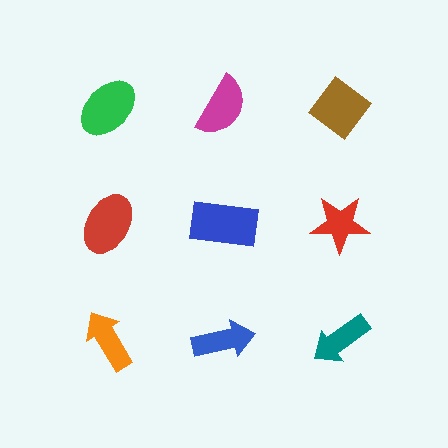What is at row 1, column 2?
A magenta semicircle.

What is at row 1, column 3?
A brown diamond.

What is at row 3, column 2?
A blue arrow.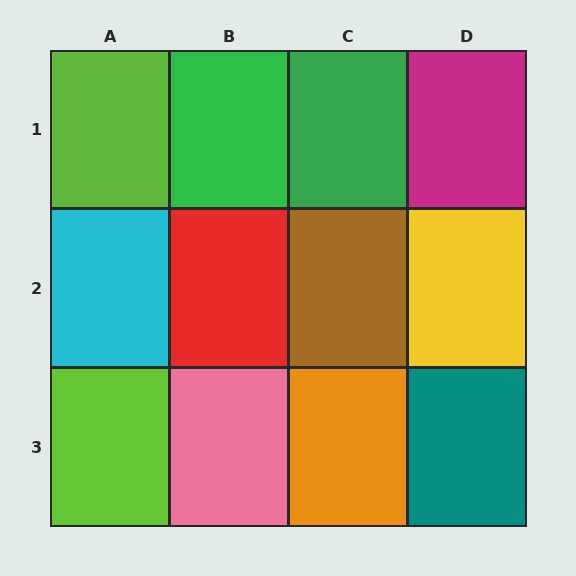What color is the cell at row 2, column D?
Yellow.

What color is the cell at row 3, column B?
Pink.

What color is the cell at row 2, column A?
Cyan.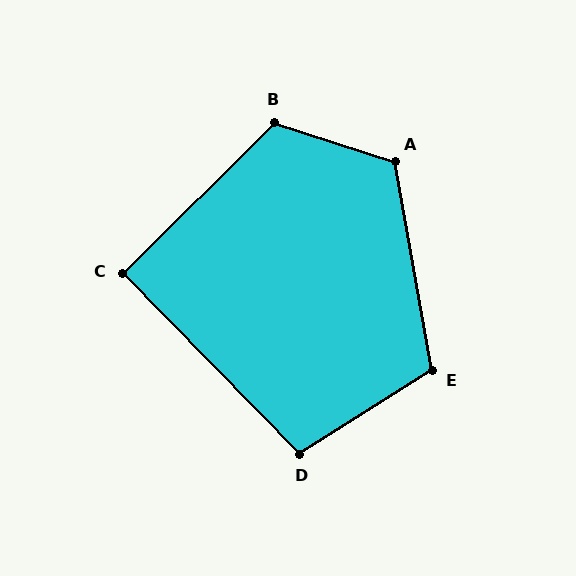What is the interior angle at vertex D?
Approximately 102 degrees (obtuse).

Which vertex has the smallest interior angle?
C, at approximately 90 degrees.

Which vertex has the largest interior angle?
A, at approximately 118 degrees.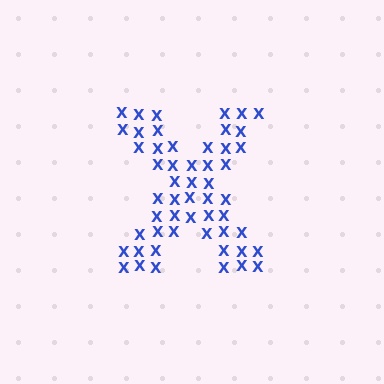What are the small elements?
The small elements are letter X's.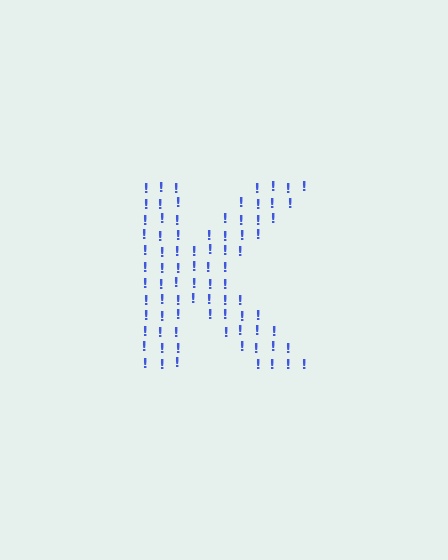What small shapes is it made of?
It is made of small exclamation marks.